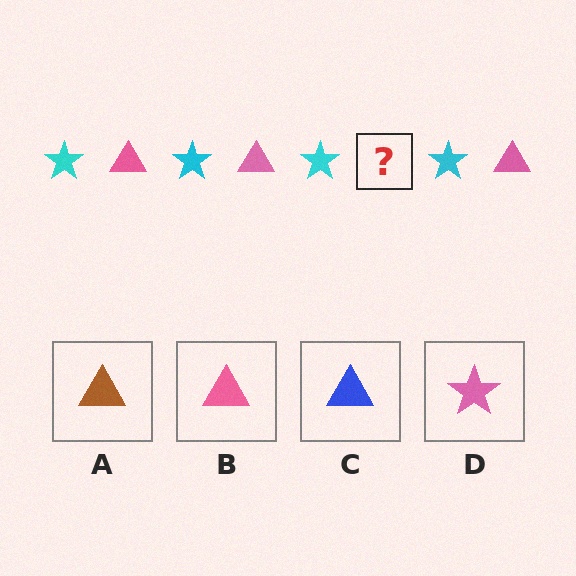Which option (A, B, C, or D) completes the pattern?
B.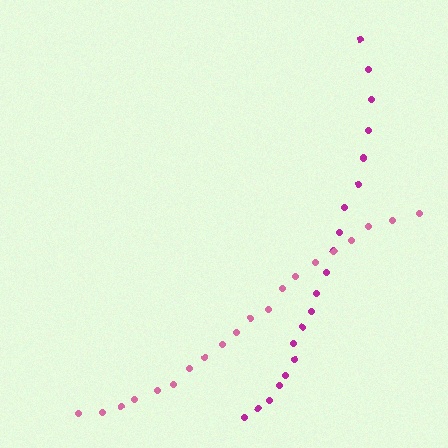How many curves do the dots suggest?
There are 2 distinct paths.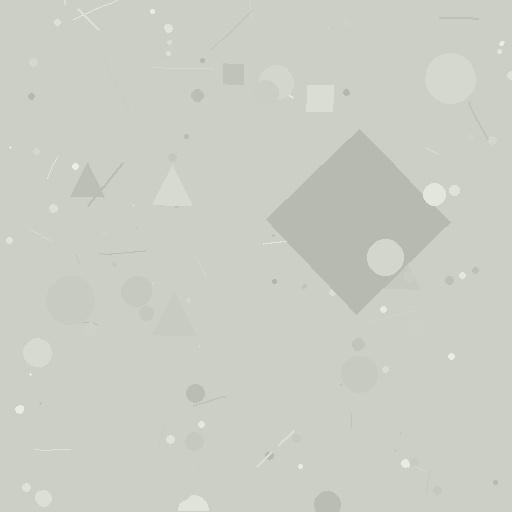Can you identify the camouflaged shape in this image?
The camouflaged shape is a diamond.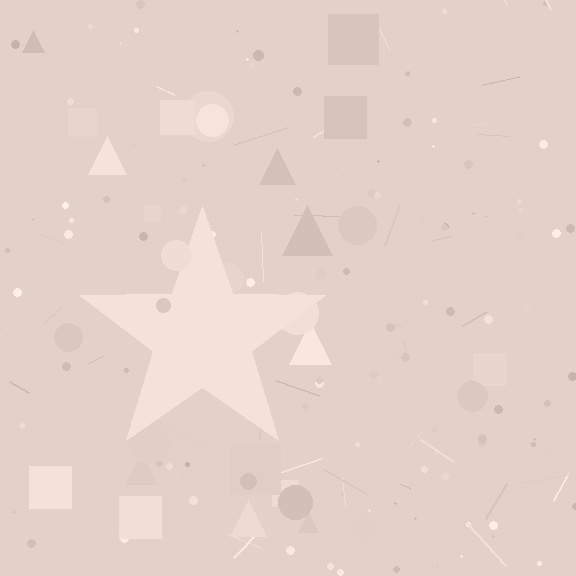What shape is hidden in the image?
A star is hidden in the image.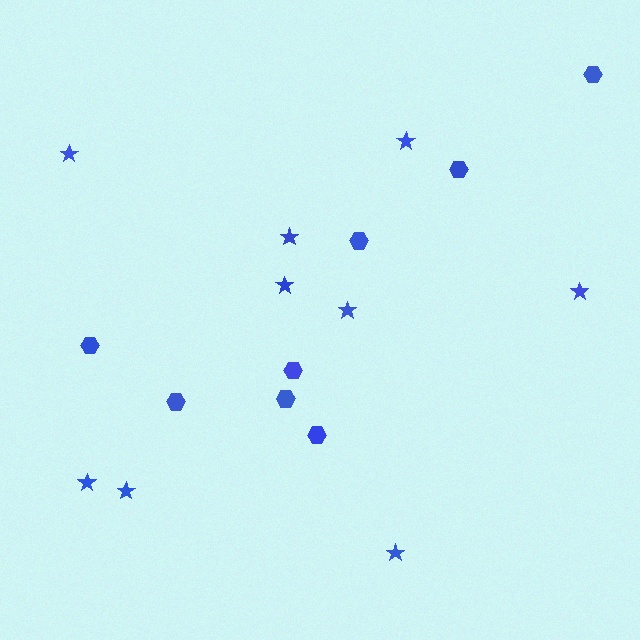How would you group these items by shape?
There are 2 groups: one group of stars (9) and one group of hexagons (8).